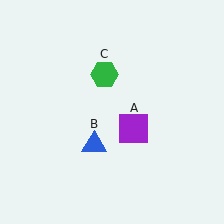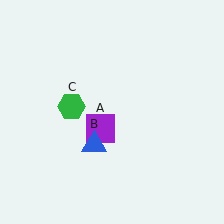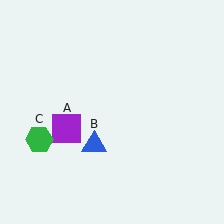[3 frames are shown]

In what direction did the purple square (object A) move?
The purple square (object A) moved left.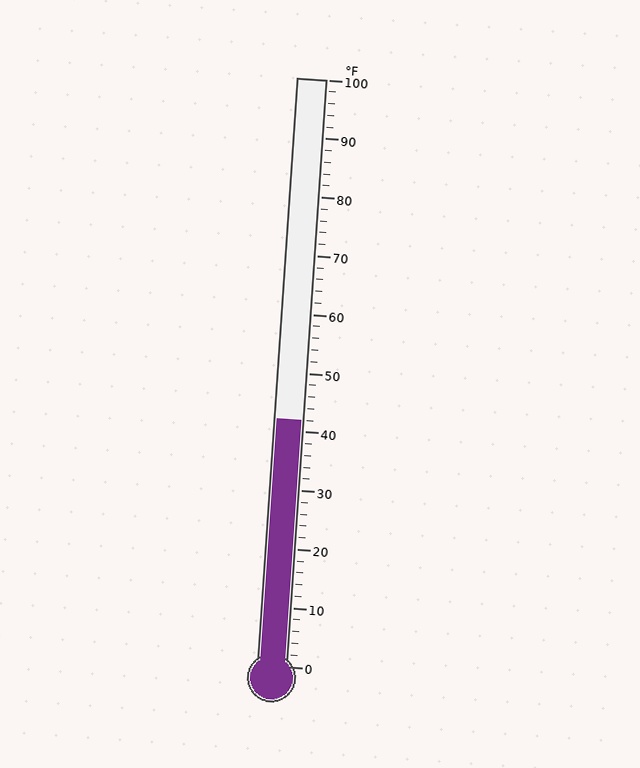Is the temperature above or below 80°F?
The temperature is below 80°F.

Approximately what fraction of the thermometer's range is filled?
The thermometer is filled to approximately 40% of its range.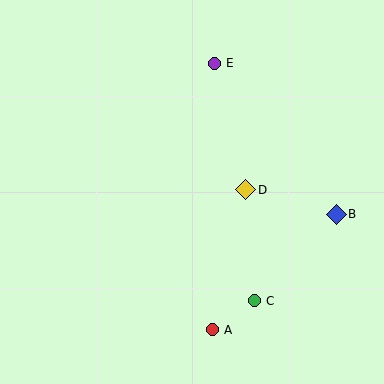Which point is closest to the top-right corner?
Point E is closest to the top-right corner.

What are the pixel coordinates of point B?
Point B is at (336, 214).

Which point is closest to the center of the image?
Point D at (246, 190) is closest to the center.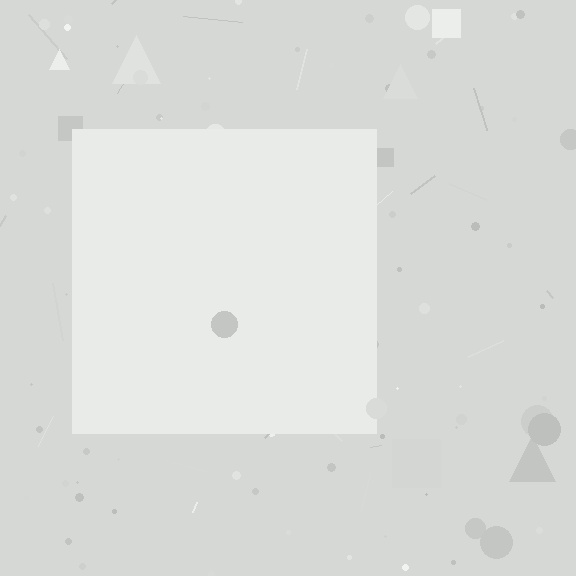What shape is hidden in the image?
A square is hidden in the image.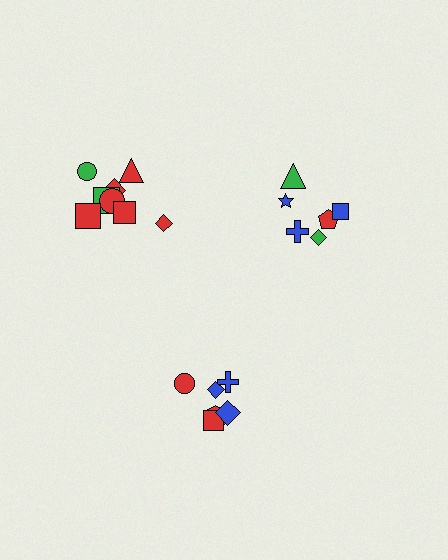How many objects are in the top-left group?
There are 8 objects.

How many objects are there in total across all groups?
There are 20 objects.